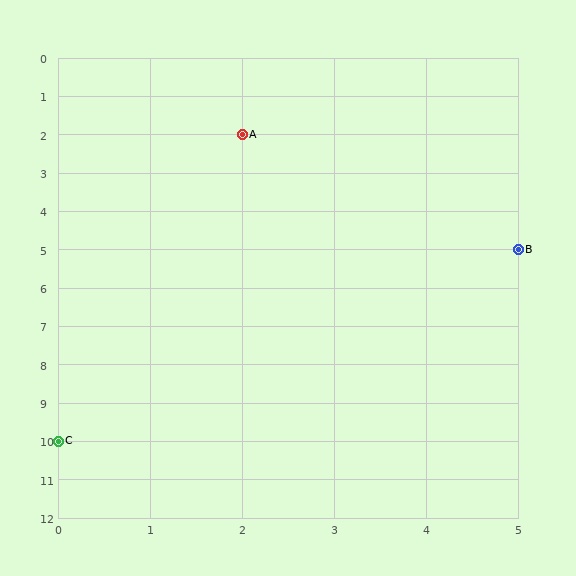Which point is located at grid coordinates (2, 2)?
Point A is at (2, 2).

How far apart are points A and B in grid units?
Points A and B are 3 columns and 3 rows apart (about 4.2 grid units diagonally).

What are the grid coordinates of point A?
Point A is at grid coordinates (2, 2).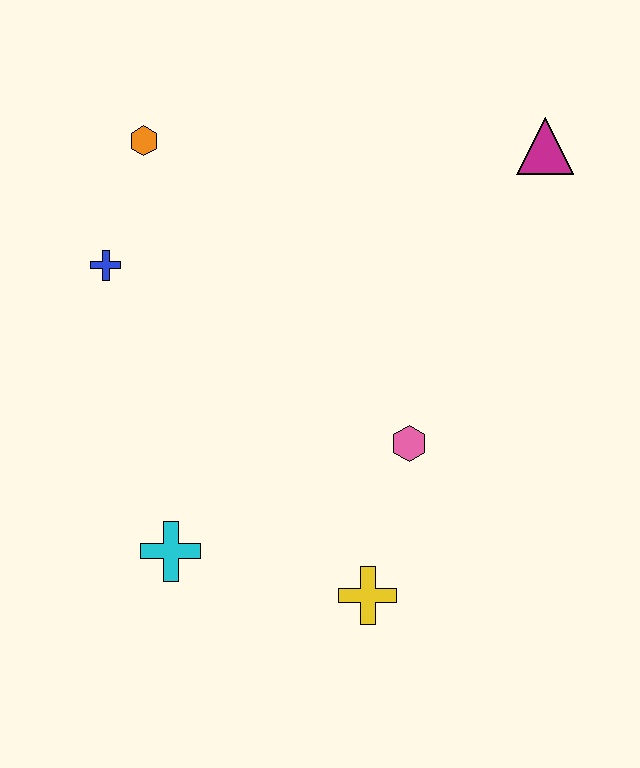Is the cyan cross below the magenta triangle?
Yes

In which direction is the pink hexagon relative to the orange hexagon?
The pink hexagon is below the orange hexagon.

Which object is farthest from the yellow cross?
The orange hexagon is farthest from the yellow cross.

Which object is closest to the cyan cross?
The yellow cross is closest to the cyan cross.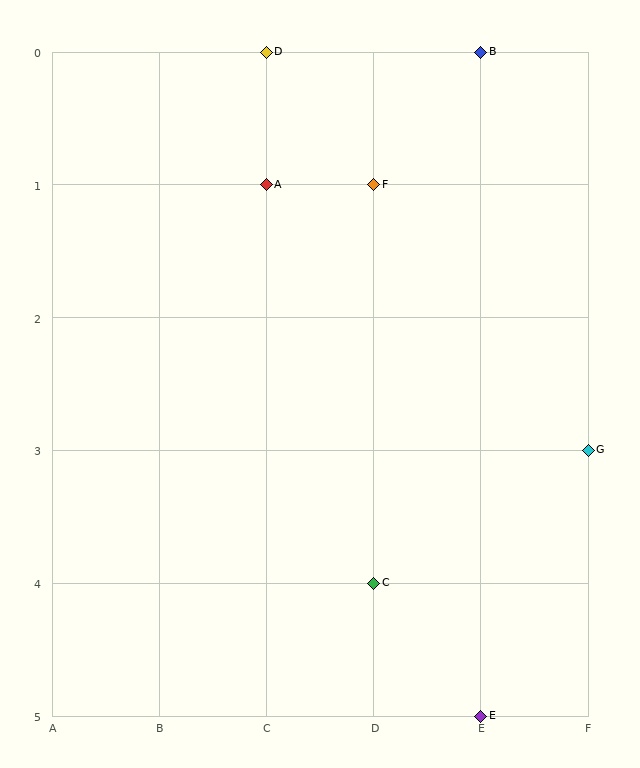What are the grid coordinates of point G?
Point G is at grid coordinates (F, 3).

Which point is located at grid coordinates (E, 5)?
Point E is at (E, 5).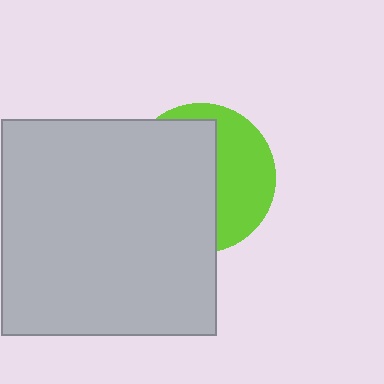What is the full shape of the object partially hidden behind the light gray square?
The partially hidden object is a lime circle.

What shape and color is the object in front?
The object in front is a light gray square.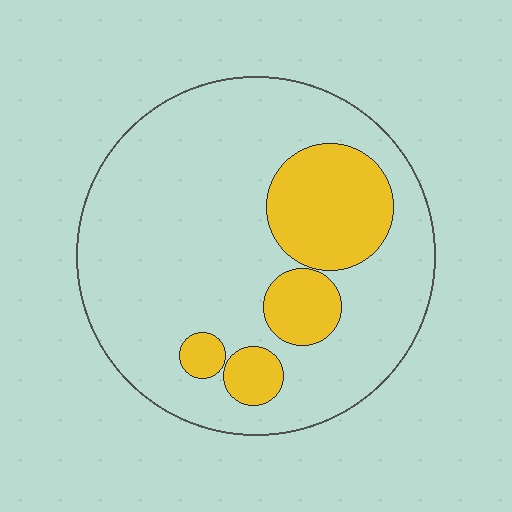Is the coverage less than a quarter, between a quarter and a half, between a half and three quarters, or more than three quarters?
Less than a quarter.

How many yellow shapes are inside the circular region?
4.